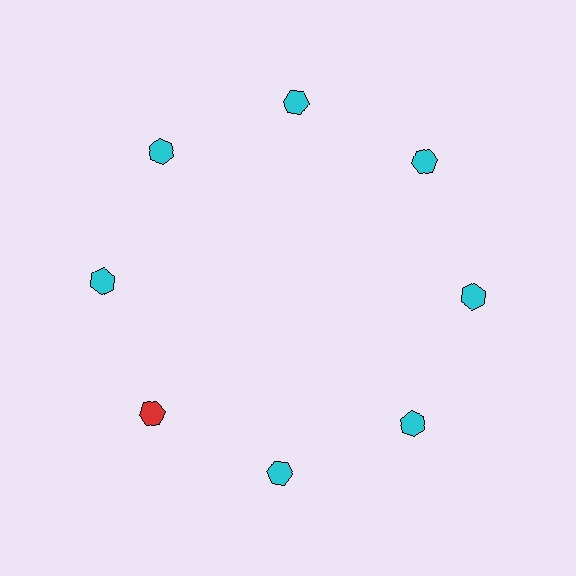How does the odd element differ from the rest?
It has a different color: red instead of cyan.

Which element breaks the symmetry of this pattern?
The red hexagon at roughly the 8 o'clock position breaks the symmetry. All other shapes are cyan hexagons.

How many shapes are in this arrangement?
There are 8 shapes arranged in a ring pattern.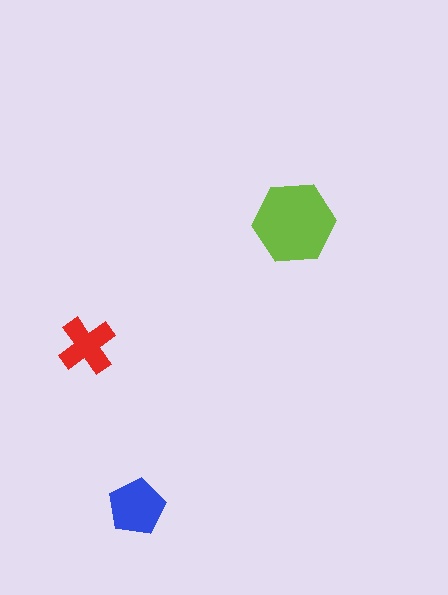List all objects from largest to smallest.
The lime hexagon, the blue pentagon, the red cross.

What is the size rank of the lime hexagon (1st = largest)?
1st.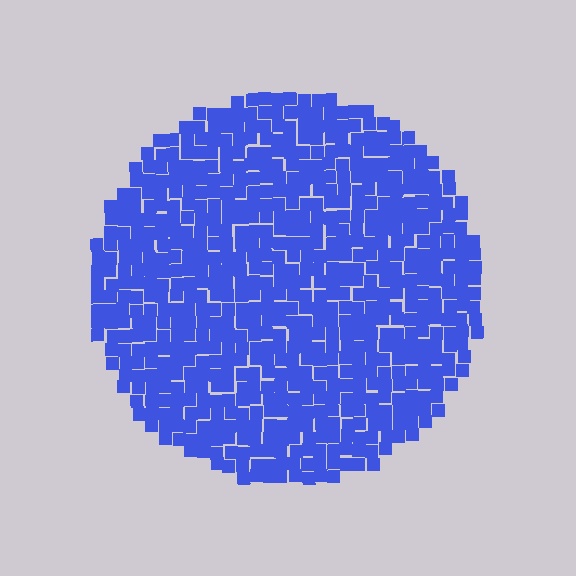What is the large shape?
The large shape is a circle.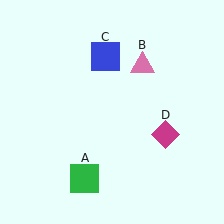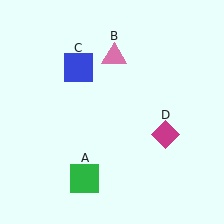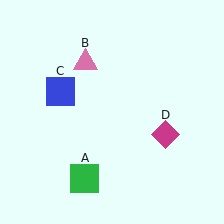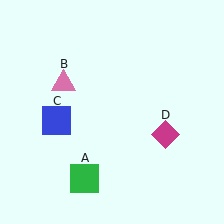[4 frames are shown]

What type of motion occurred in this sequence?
The pink triangle (object B), blue square (object C) rotated counterclockwise around the center of the scene.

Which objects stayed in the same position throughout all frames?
Green square (object A) and magenta diamond (object D) remained stationary.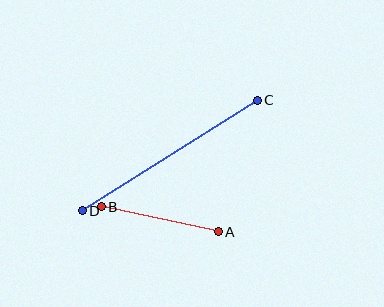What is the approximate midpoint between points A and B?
The midpoint is at approximately (160, 219) pixels.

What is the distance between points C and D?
The distance is approximately 207 pixels.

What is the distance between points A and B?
The distance is approximately 120 pixels.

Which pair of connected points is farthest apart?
Points C and D are farthest apart.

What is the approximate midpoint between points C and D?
The midpoint is at approximately (170, 156) pixels.